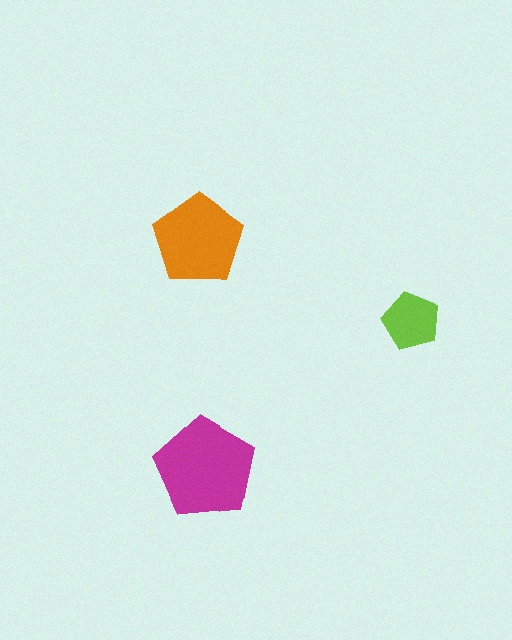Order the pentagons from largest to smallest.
the magenta one, the orange one, the lime one.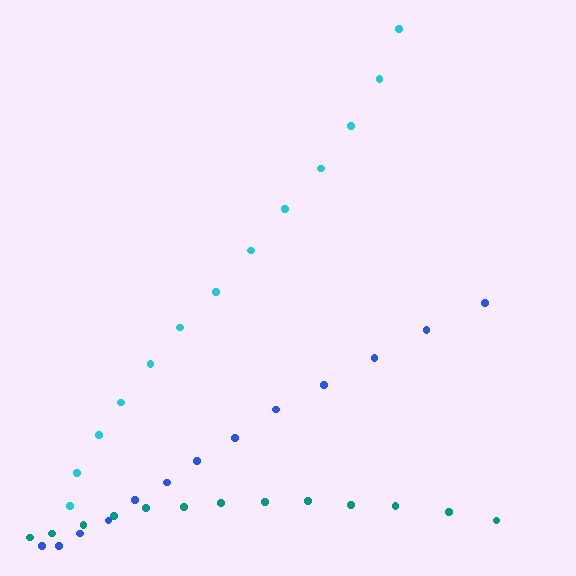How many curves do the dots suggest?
There are 3 distinct paths.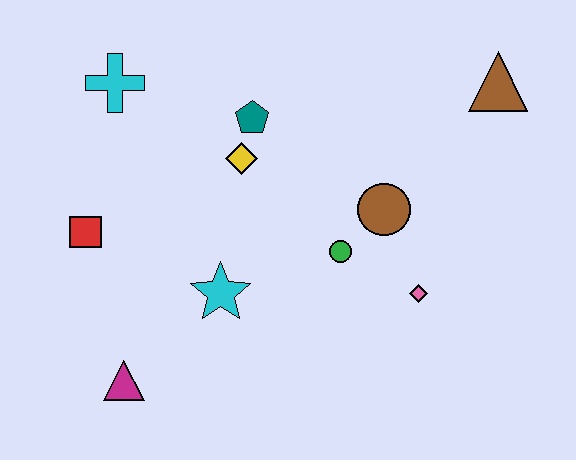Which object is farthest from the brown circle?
The magenta triangle is farthest from the brown circle.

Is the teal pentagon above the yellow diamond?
Yes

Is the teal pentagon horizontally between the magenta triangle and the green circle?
Yes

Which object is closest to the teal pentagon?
The yellow diamond is closest to the teal pentagon.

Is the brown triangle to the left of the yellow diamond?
No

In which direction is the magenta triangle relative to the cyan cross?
The magenta triangle is below the cyan cross.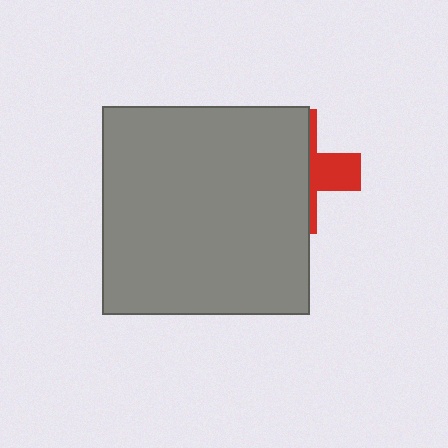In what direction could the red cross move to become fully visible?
The red cross could move right. That would shift it out from behind the gray square entirely.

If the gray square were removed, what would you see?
You would see the complete red cross.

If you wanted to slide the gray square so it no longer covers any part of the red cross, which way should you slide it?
Slide it left — that is the most direct way to separate the two shapes.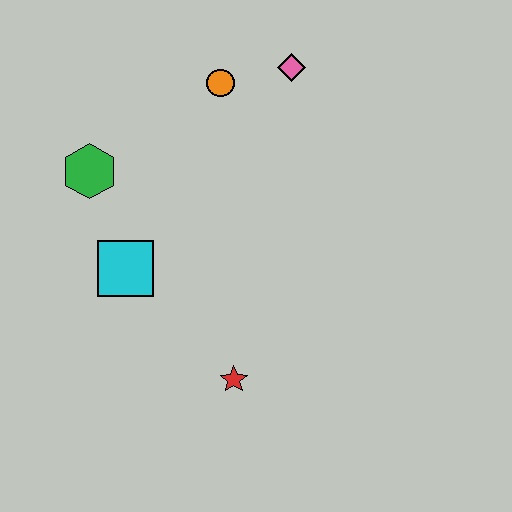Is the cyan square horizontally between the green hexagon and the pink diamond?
Yes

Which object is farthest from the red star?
The pink diamond is farthest from the red star.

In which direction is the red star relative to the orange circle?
The red star is below the orange circle.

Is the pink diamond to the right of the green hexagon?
Yes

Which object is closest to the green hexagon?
The cyan square is closest to the green hexagon.